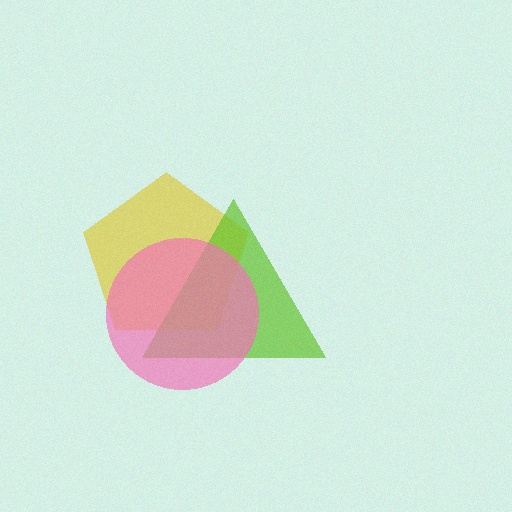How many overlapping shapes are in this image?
There are 3 overlapping shapes in the image.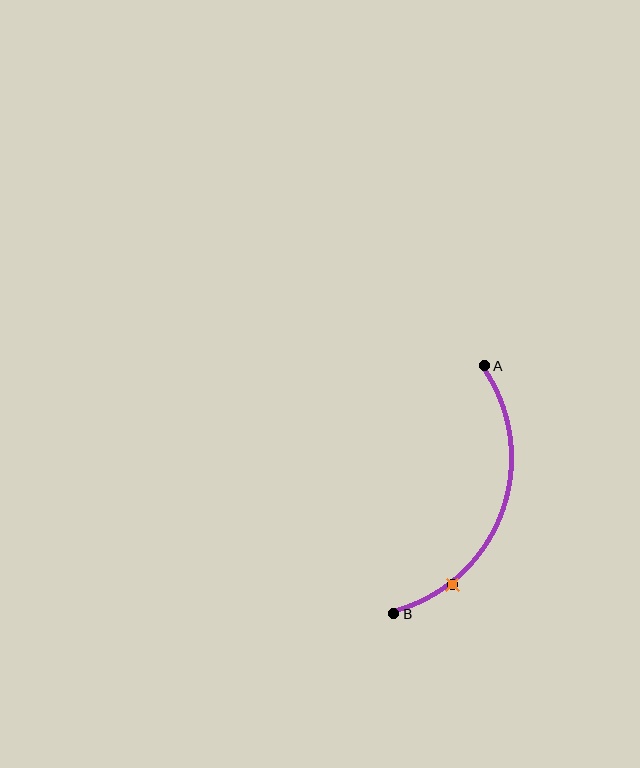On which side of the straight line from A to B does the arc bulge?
The arc bulges to the right of the straight line connecting A and B.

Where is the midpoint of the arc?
The arc midpoint is the point on the curve farthest from the straight line joining A and B. It sits to the right of that line.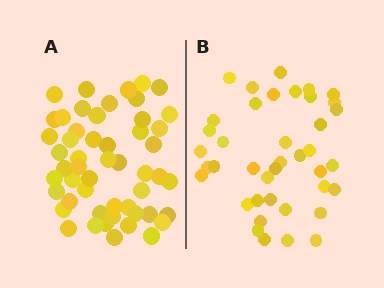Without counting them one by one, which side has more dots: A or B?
Region A (the left region) has more dots.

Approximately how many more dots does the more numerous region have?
Region A has roughly 12 or so more dots than region B.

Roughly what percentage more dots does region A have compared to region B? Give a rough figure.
About 30% more.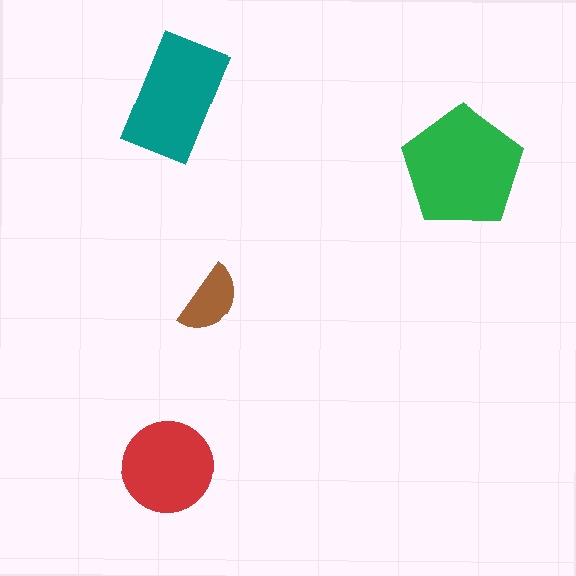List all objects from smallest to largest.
The brown semicircle, the red circle, the teal rectangle, the green pentagon.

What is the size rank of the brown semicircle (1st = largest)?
4th.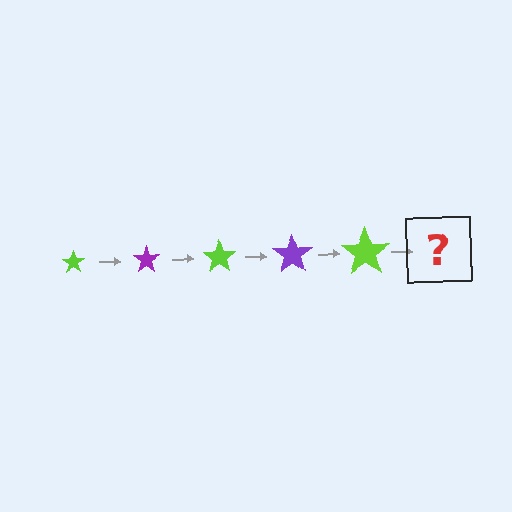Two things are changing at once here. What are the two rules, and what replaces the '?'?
The two rules are that the star grows larger each step and the color cycles through lime and purple. The '?' should be a purple star, larger than the previous one.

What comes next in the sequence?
The next element should be a purple star, larger than the previous one.